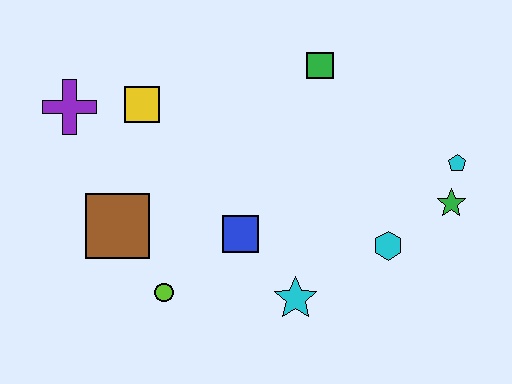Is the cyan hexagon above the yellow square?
No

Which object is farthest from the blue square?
The cyan pentagon is farthest from the blue square.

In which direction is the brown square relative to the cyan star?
The brown square is to the left of the cyan star.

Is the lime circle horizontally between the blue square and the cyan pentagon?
No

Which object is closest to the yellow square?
The purple cross is closest to the yellow square.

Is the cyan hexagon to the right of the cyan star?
Yes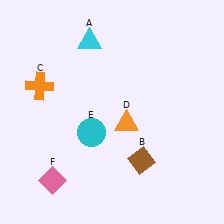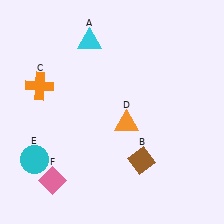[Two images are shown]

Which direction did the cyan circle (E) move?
The cyan circle (E) moved left.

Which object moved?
The cyan circle (E) moved left.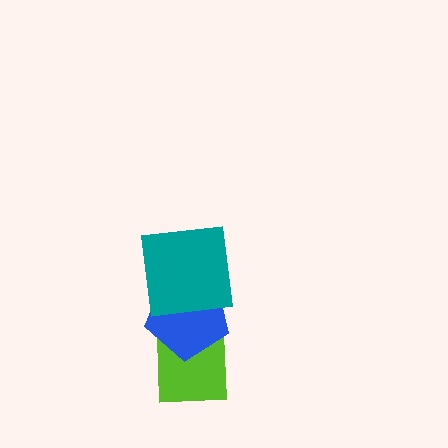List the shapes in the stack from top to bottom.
From top to bottom: the teal square, the blue pentagon, the lime square.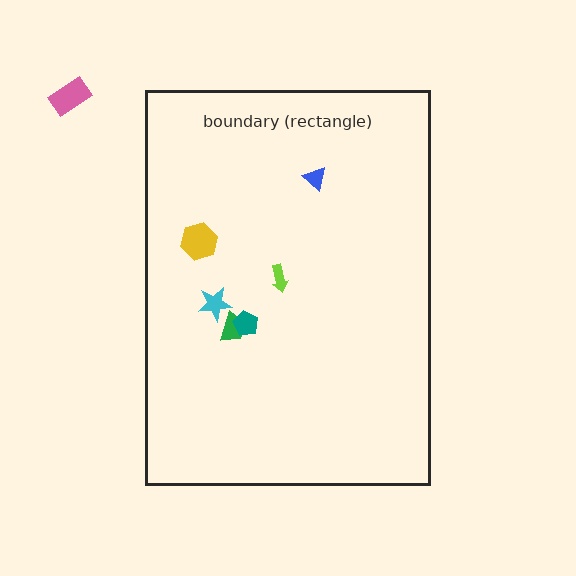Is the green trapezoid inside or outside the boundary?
Inside.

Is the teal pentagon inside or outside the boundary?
Inside.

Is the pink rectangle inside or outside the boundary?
Outside.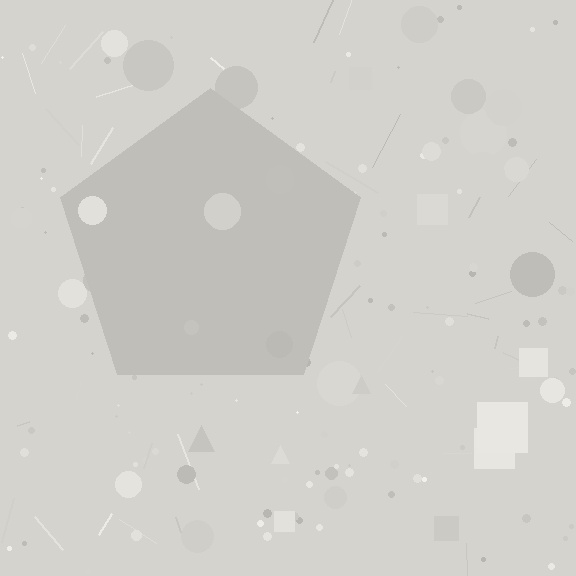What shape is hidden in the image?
A pentagon is hidden in the image.